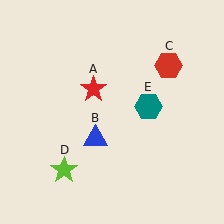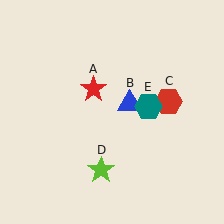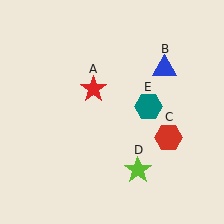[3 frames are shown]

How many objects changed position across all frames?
3 objects changed position: blue triangle (object B), red hexagon (object C), lime star (object D).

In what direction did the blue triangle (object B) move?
The blue triangle (object B) moved up and to the right.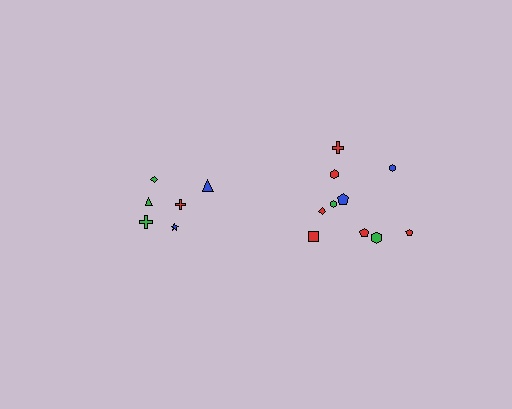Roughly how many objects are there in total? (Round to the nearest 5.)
Roughly 15 objects in total.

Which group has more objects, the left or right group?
The right group.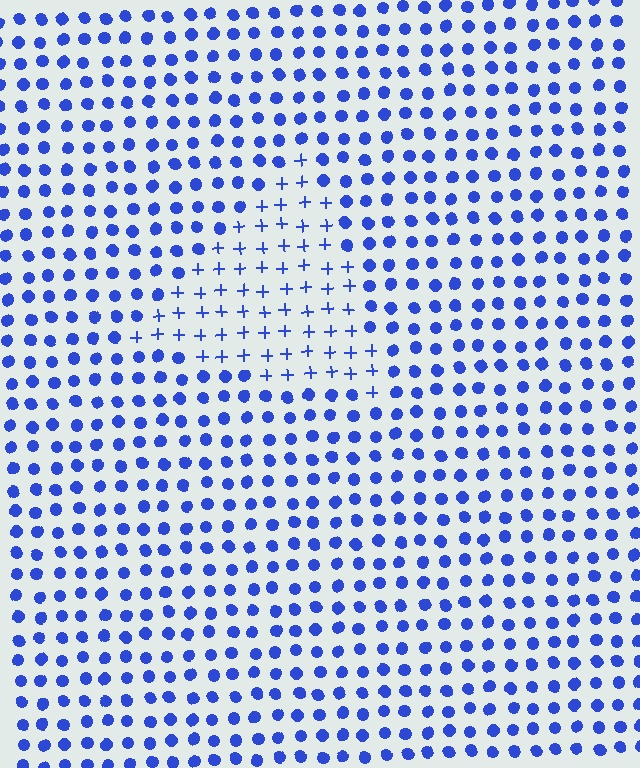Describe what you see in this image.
The image is filled with small blue elements arranged in a uniform grid. A triangle-shaped region contains plus signs, while the surrounding area contains circles. The boundary is defined purely by the change in element shape.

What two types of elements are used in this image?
The image uses plus signs inside the triangle region and circles outside it.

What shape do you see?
I see a triangle.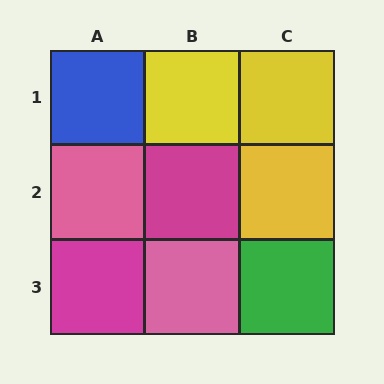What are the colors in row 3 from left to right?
Magenta, pink, green.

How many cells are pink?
2 cells are pink.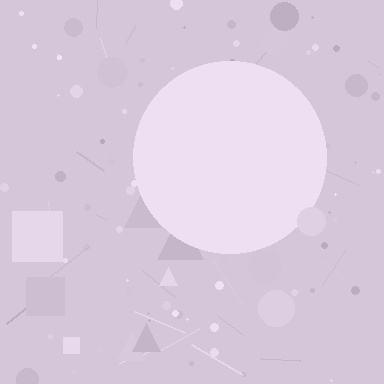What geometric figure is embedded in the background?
A circle is embedded in the background.